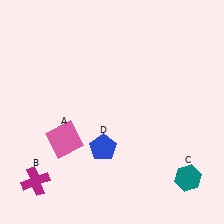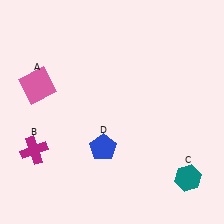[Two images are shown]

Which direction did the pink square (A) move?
The pink square (A) moved up.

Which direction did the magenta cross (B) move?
The magenta cross (B) moved up.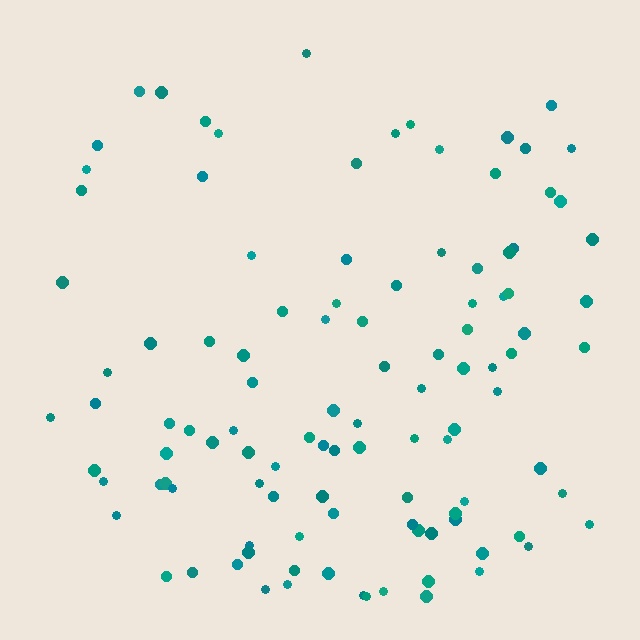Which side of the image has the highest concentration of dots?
The bottom.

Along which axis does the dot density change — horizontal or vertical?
Vertical.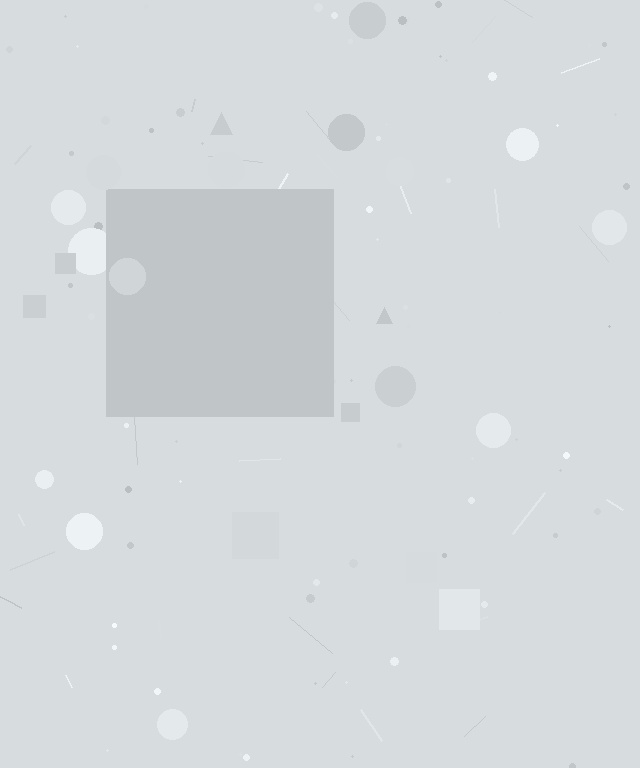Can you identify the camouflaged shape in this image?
The camouflaged shape is a square.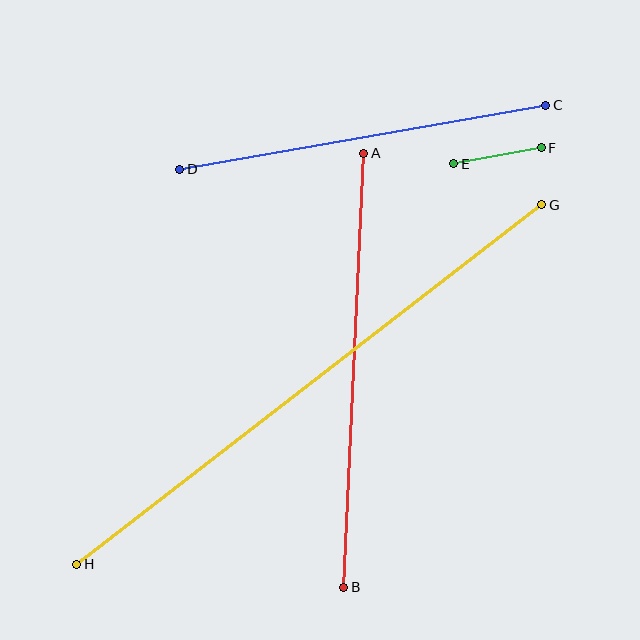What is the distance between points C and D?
The distance is approximately 372 pixels.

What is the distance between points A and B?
The distance is approximately 435 pixels.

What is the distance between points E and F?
The distance is approximately 89 pixels.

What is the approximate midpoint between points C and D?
The midpoint is at approximately (363, 137) pixels.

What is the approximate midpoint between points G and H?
The midpoint is at approximately (309, 385) pixels.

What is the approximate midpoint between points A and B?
The midpoint is at approximately (354, 370) pixels.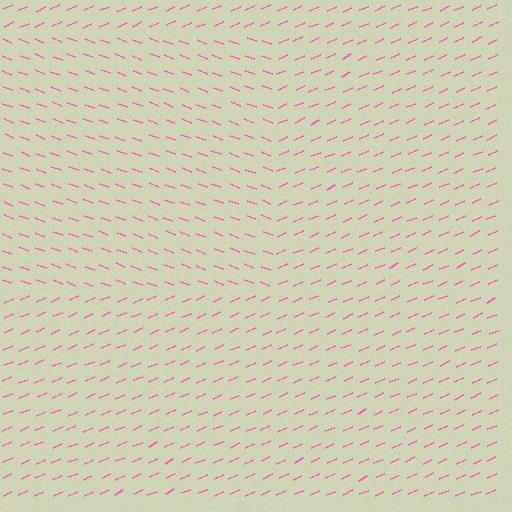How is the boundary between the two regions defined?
The boundary is defined purely by a change in line orientation (approximately 45 degrees difference). All lines are the same color and thickness.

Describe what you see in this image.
The image is filled with small pink line segments. A rectangle region in the image has lines oriented differently from the surrounding lines, creating a visible texture boundary.